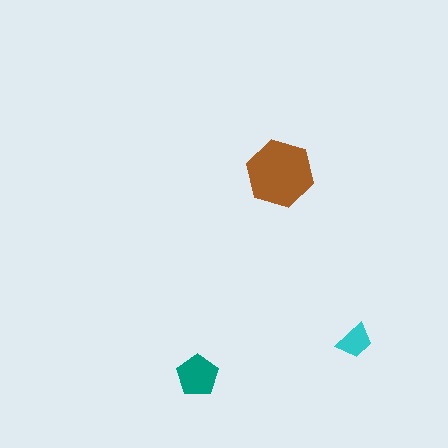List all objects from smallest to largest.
The cyan trapezoid, the teal pentagon, the brown hexagon.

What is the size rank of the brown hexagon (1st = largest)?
1st.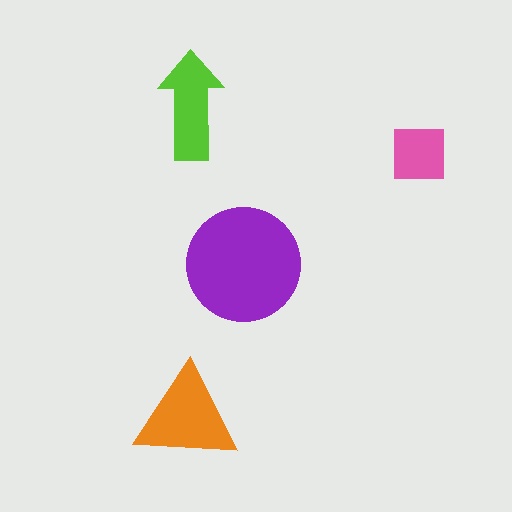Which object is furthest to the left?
The orange triangle is leftmost.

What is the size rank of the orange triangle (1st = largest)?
2nd.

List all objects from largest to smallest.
The purple circle, the orange triangle, the lime arrow, the pink square.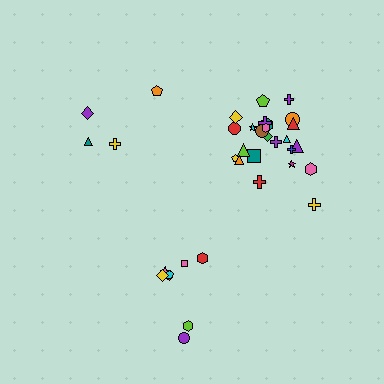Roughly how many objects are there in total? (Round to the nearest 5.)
Roughly 35 objects in total.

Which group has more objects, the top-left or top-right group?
The top-right group.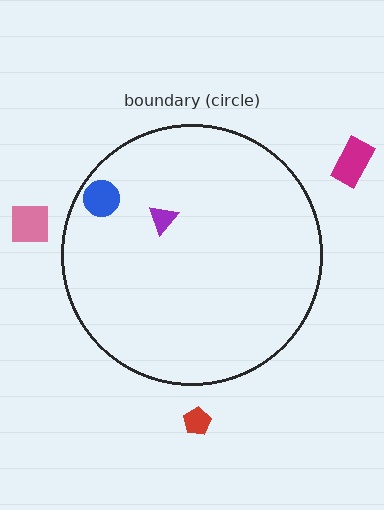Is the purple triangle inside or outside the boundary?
Inside.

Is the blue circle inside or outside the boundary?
Inside.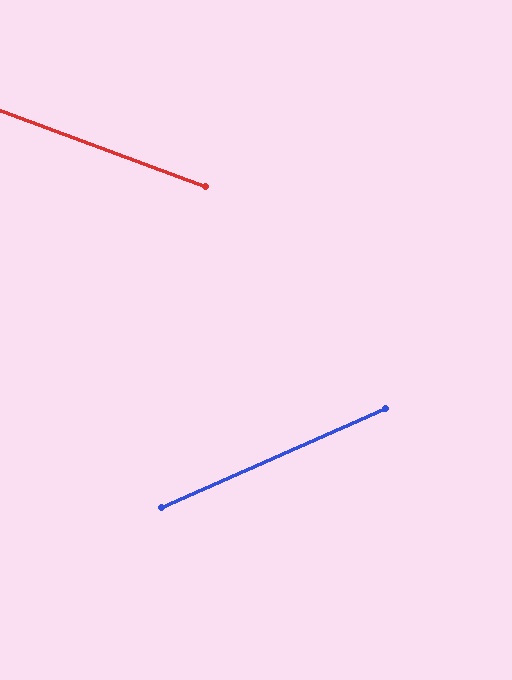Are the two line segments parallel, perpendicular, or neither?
Neither parallel nor perpendicular — they differ by about 44°.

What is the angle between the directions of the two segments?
Approximately 44 degrees.